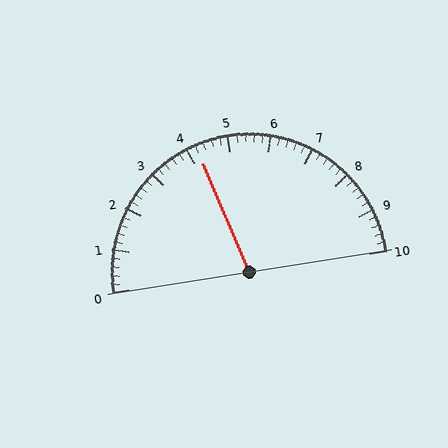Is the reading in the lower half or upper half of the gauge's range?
The reading is in the lower half of the range (0 to 10).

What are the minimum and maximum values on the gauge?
The gauge ranges from 0 to 10.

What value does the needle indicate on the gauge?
The needle indicates approximately 4.2.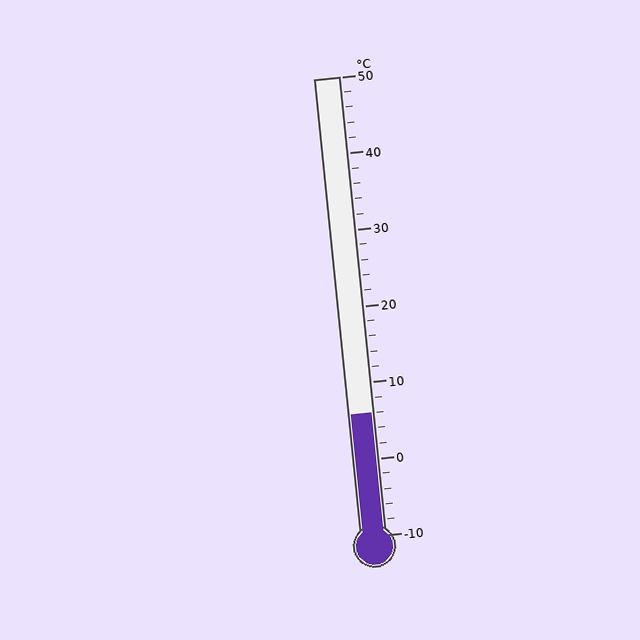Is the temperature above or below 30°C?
The temperature is below 30°C.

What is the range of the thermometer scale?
The thermometer scale ranges from -10°C to 50°C.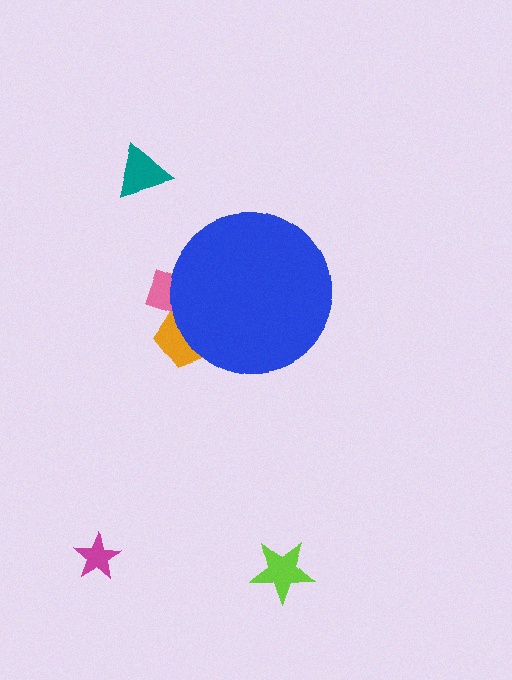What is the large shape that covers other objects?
A blue circle.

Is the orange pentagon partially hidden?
Yes, the orange pentagon is partially hidden behind the blue circle.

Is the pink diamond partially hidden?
Yes, the pink diamond is partially hidden behind the blue circle.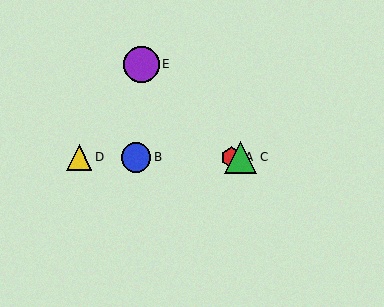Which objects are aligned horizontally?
Objects A, B, C, D are aligned horizontally.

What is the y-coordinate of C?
Object C is at y≈157.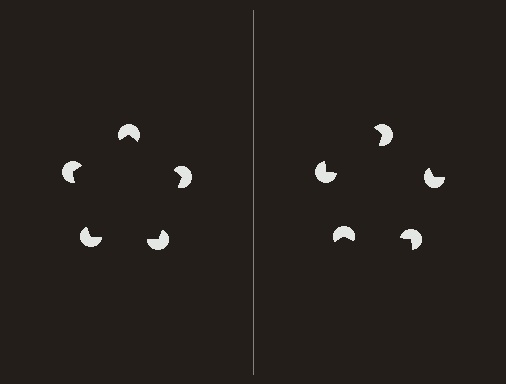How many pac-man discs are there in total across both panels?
10 — 5 on each side.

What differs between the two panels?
The pac-man discs are positioned identically on both sides; only the wedge orientations differ. On the left they align to a pentagon; on the right they are misaligned.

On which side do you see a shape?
An illusory pentagon appears on the left side. On the right side the wedge cuts are rotated, so no coherent shape forms.